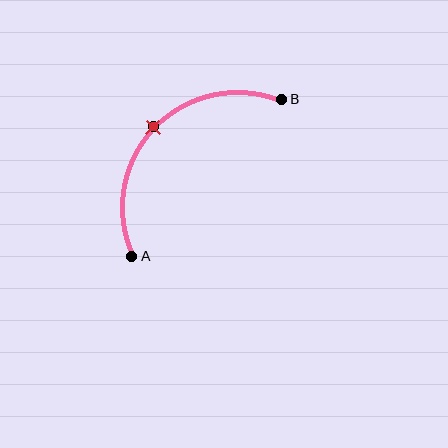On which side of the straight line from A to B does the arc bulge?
The arc bulges above and to the left of the straight line connecting A and B.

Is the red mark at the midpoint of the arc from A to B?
Yes. The red mark lies on the arc at equal arc-length from both A and B — it is the arc midpoint.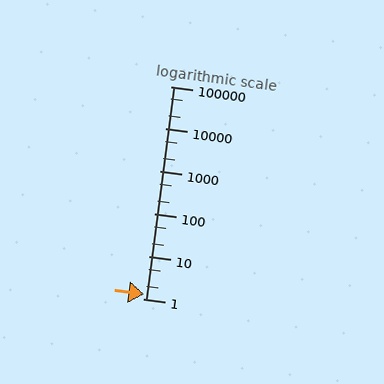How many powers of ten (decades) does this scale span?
The scale spans 5 decades, from 1 to 100000.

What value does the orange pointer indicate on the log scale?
The pointer indicates approximately 1.3.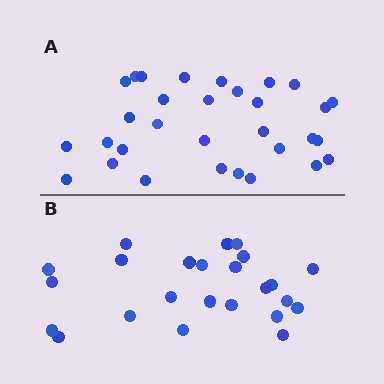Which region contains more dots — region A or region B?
Region A (the top region) has more dots.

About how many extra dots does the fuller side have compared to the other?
Region A has roughly 8 or so more dots than region B.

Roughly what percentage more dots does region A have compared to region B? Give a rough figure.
About 30% more.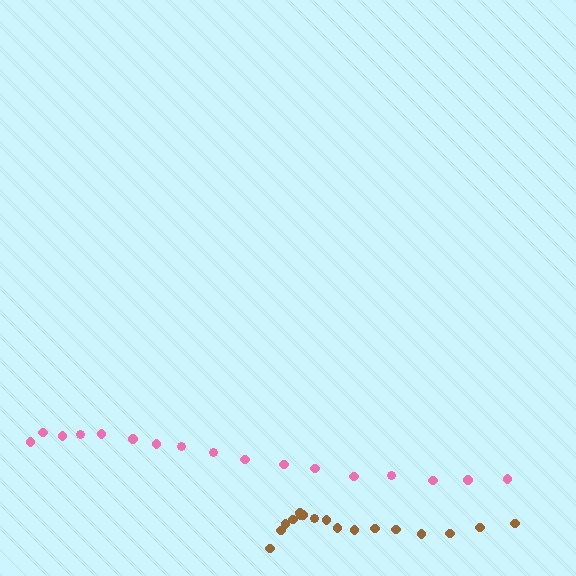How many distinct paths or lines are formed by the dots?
There are 2 distinct paths.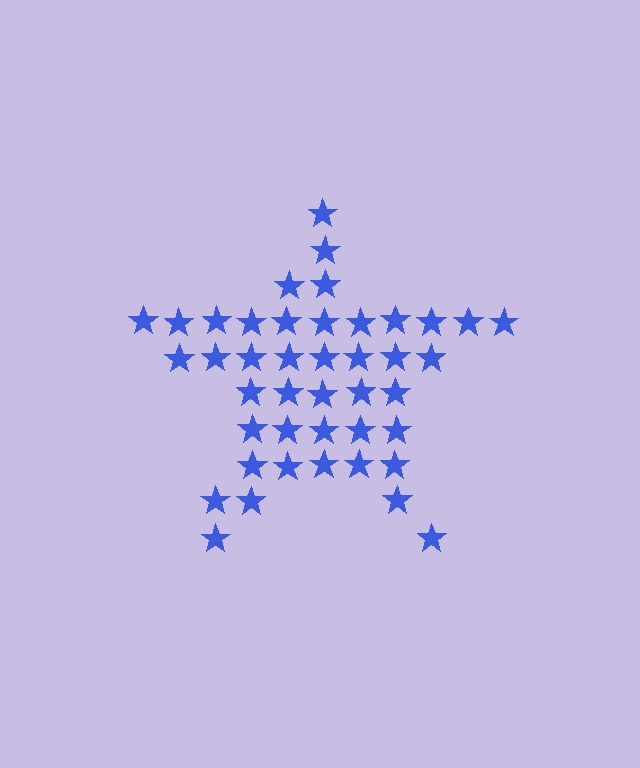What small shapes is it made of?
It is made of small stars.